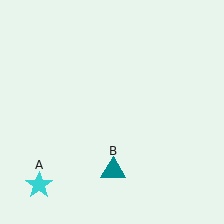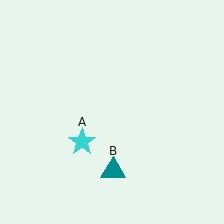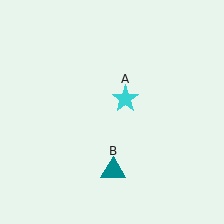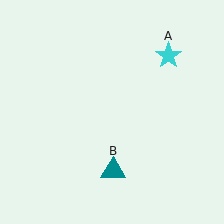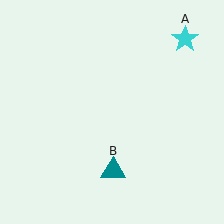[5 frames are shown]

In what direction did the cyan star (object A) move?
The cyan star (object A) moved up and to the right.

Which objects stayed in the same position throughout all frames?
Teal triangle (object B) remained stationary.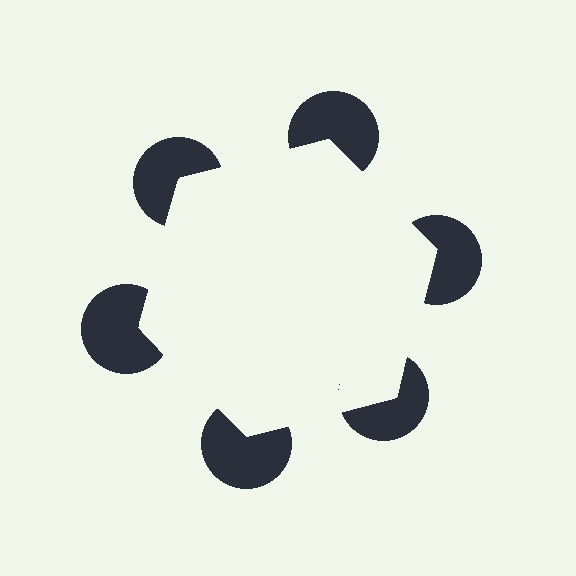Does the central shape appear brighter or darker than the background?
It typically appears slightly brighter than the background, even though no actual brightness change is drawn.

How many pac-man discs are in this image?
There are 6 — one at each vertex of the illusory hexagon.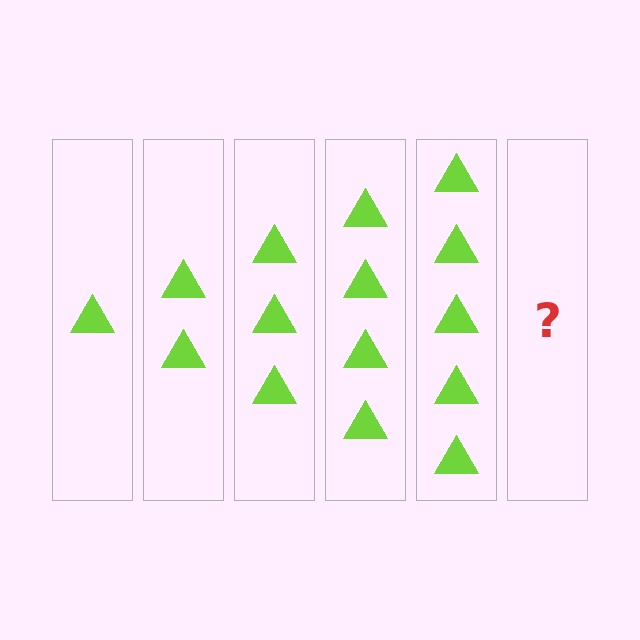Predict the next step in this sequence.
The next step is 6 triangles.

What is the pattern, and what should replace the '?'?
The pattern is that each step adds one more triangle. The '?' should be 6 triangles.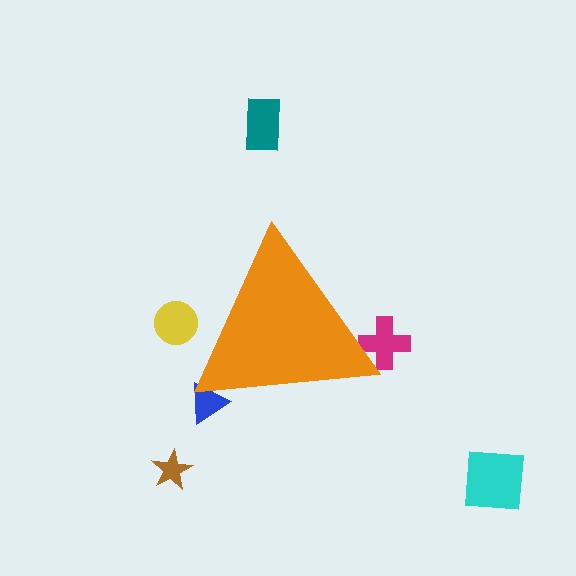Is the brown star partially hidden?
No, the brown star is fully visible.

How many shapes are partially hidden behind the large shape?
3 shapes are partially hidden.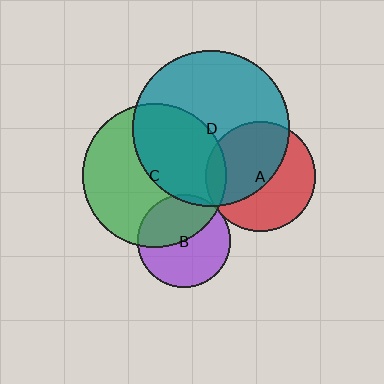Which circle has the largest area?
Circle D (teal).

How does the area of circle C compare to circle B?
Approximately 2.4 times.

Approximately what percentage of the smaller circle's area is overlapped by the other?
Approximately 5%.